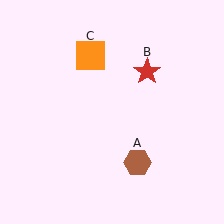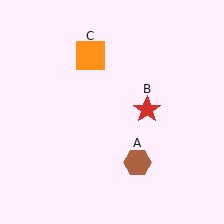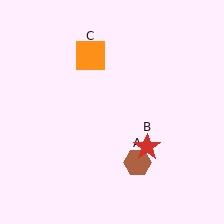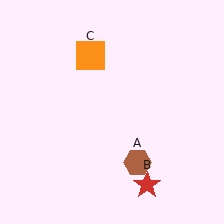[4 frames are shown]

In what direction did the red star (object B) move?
The red star (object B) moved down.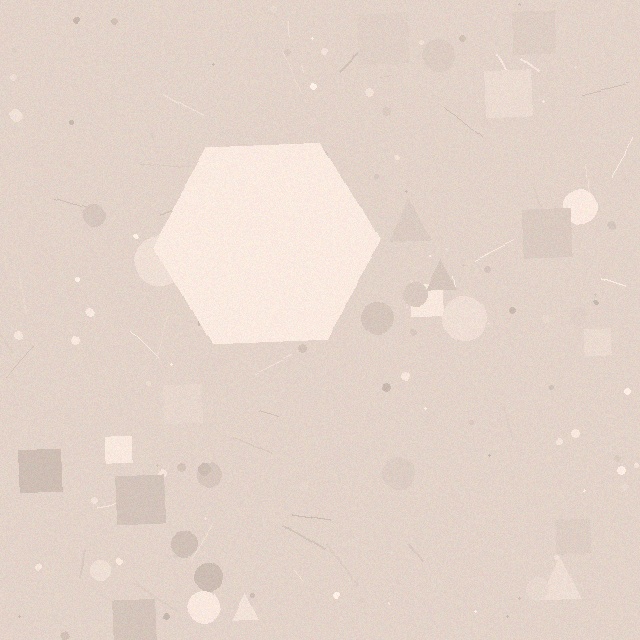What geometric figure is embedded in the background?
A hexagon is embedded in the background.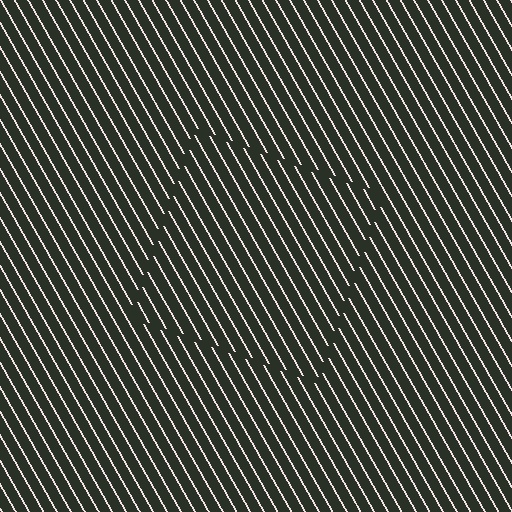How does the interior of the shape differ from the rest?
The interior of the shape contains the same grating, shifted by half a period — the contour is defined by the phase discontinuity where line-ends from the inner and outer gratings abut.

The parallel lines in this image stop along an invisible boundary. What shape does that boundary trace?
An illusory square. The interior of the shape contains the same grating, shifted by half a period — the contour is defined by the phase discontinuity where line-ends from the inner and outer gratings abut.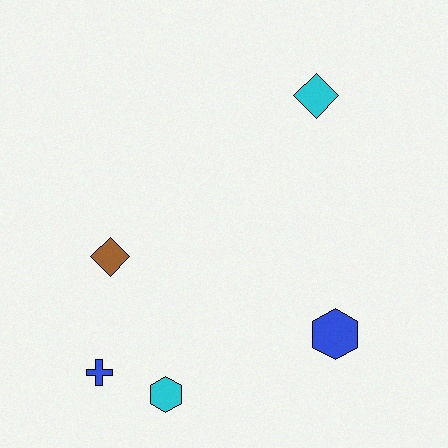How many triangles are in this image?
There are no triangles.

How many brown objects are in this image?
There is 1 brown object.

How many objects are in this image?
There are 5 objects.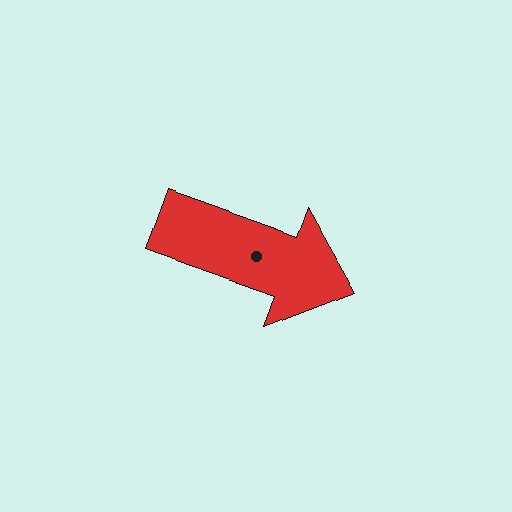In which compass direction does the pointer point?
East.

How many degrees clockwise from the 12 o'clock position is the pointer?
Approximately 110 degrees.